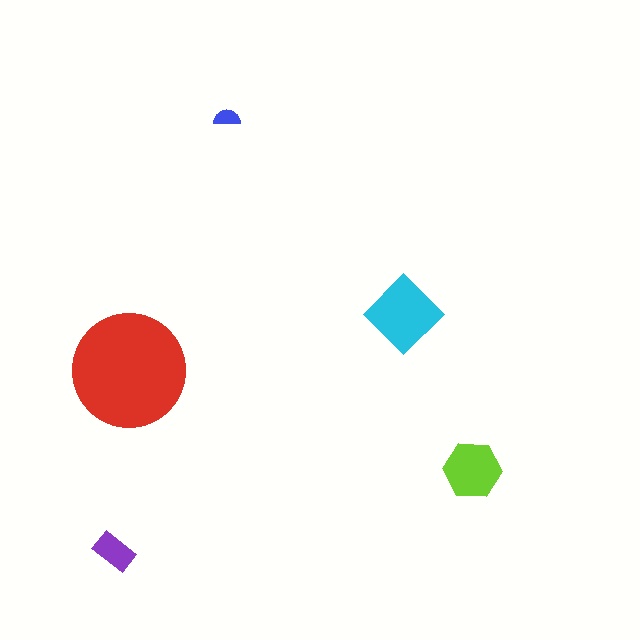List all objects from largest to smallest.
The red circle, the cyan diamond, the lime hexagon, the purple rectangle, the blue semicircle.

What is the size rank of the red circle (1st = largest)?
1st.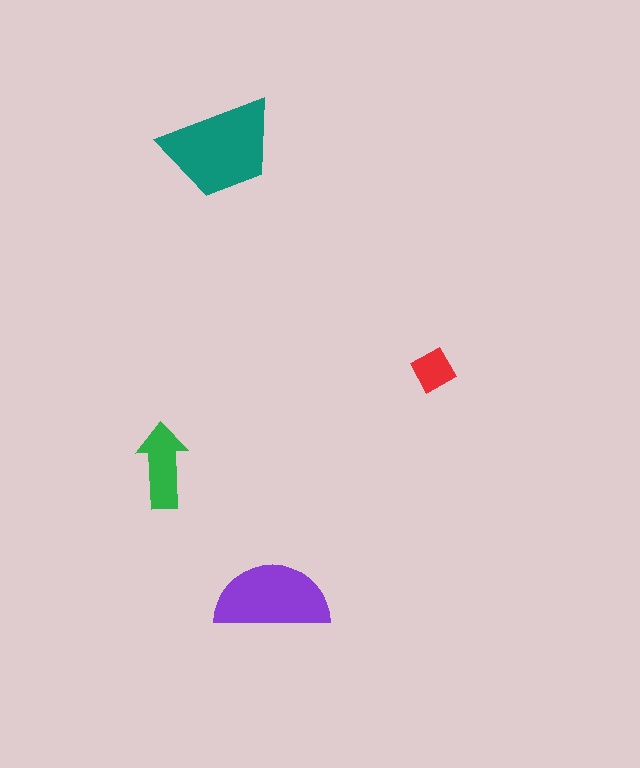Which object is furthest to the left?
The green arrow is leftmost.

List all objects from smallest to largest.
The red diamond, the green arrow, the purple semicircle, the teal trapezoid.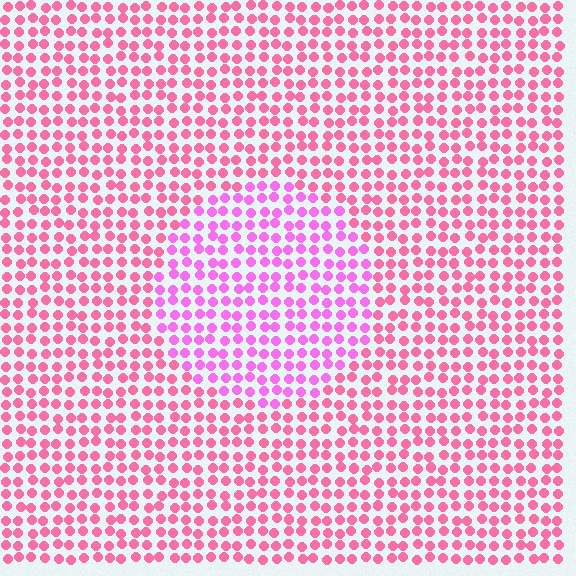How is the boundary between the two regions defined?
The boundary is defined purely by a slight shift in hue (about 32 degrees). Spacing, size, and orientation are identical on both sides.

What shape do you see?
I see a circle.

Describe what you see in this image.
The image is filled with small pink elements in a uniform arrangement. A circle-shaped region is visible where the elements are tinted to a slightly different hue, forming a subtle color boundary.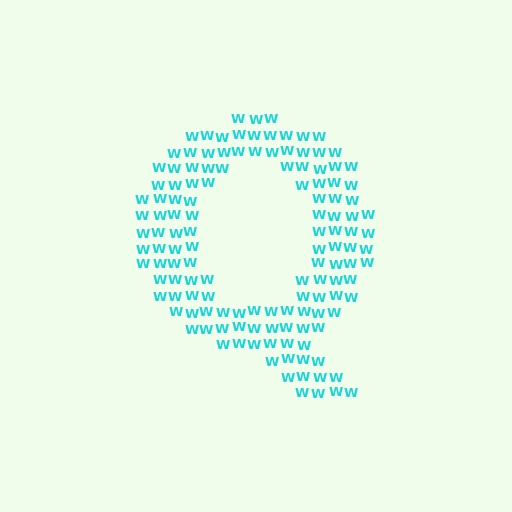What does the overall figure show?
The overall figure shows the letter Q.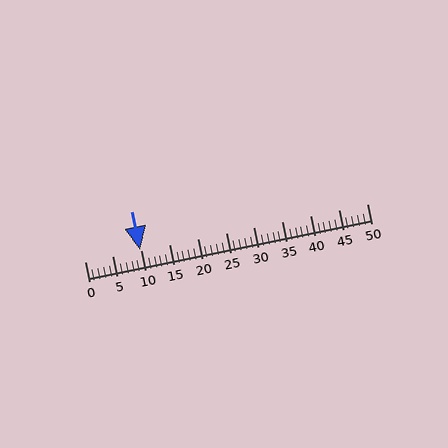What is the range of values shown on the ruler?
The ruler shows values from 0 to 50.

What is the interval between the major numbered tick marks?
The major tick marks are spaced 5 units apart.